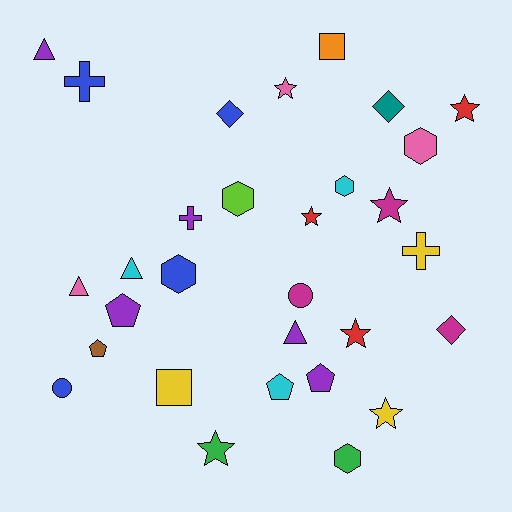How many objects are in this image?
There are 30 objects.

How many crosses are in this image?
There are 3 crosses.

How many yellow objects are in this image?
There are 3 yellow objects.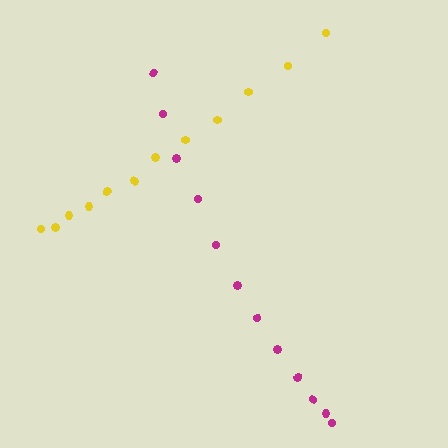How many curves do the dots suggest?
There are 2 distinct paths.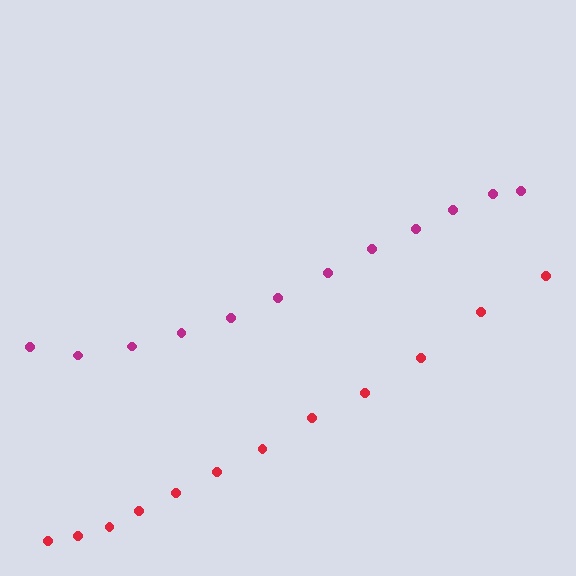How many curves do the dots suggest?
There are 2 distinct paths.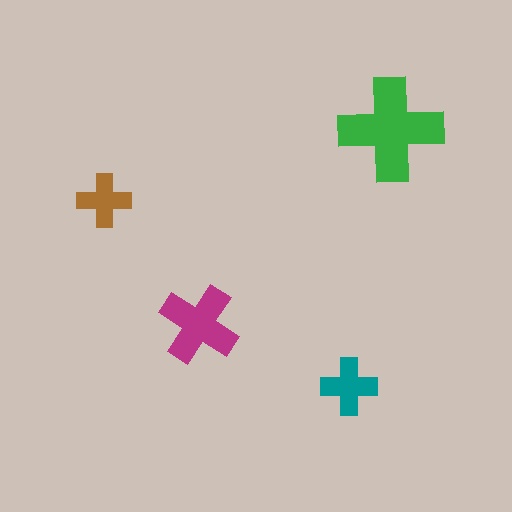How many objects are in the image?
There are 4 objects in the image.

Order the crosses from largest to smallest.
the green one, the magenta one, the teal one, the brown one.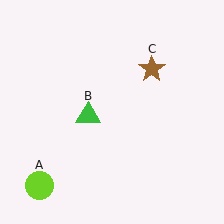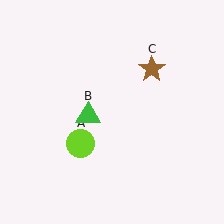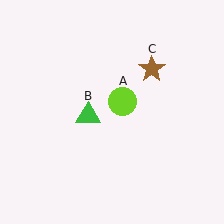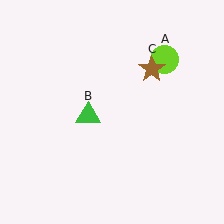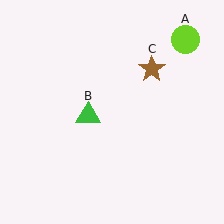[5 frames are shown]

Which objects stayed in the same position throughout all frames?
Green triangle (object B) and brown star (object C) remained stationary.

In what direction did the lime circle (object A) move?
The lime circle (object A) moved up and to the right.